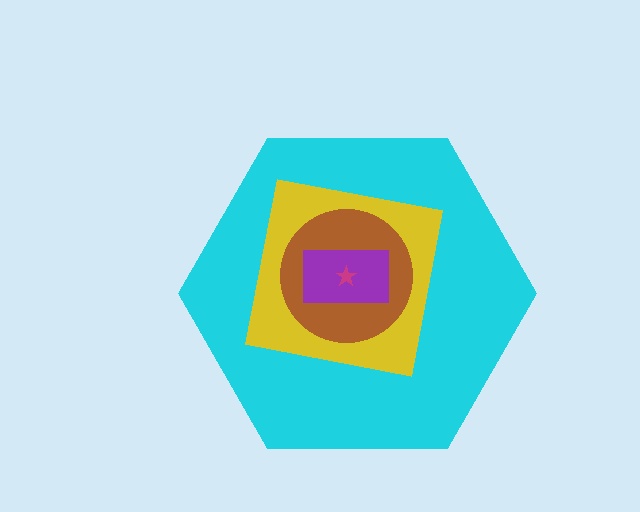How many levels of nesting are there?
5.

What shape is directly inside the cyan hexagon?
The yellow square.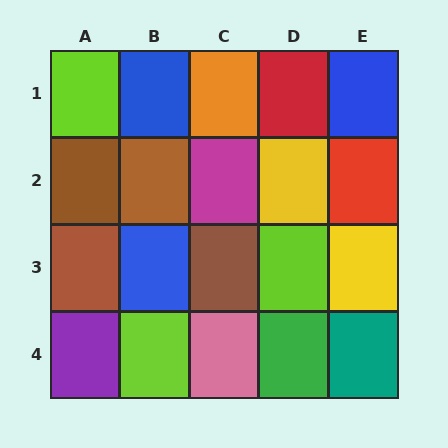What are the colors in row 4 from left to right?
Purple, lime, pink, green, teal.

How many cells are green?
1 cell is green.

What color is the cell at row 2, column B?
Brown.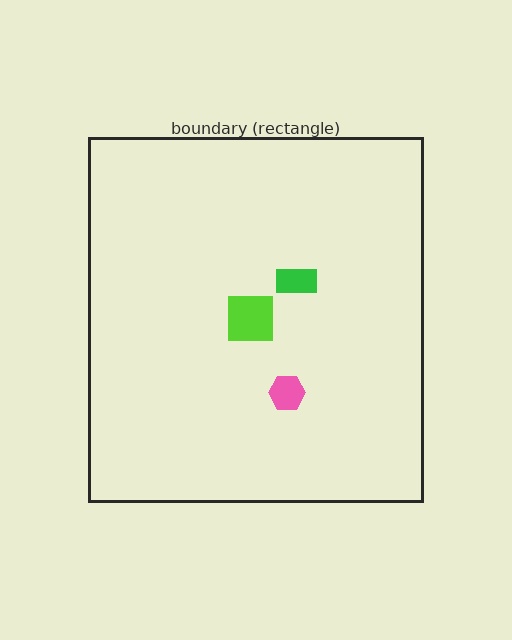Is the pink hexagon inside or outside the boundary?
Inside.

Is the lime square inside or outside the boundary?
Inside.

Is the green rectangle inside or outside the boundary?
Inside.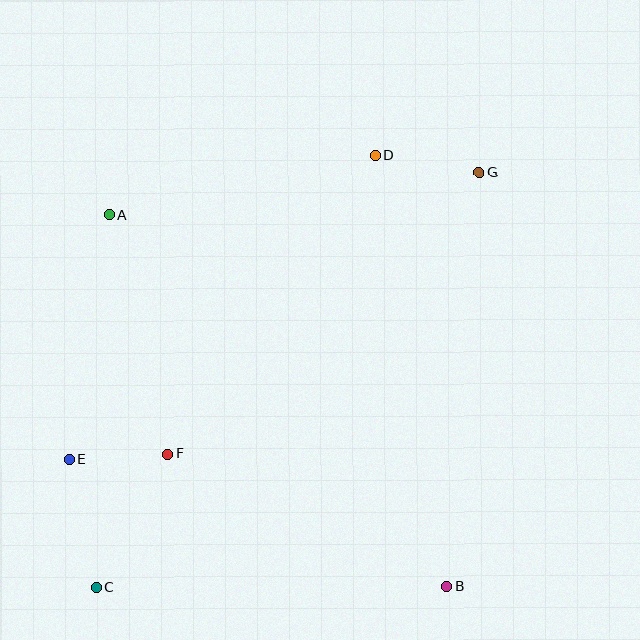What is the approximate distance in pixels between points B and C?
The distance between B and C is approximately 351 pixels.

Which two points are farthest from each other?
Points C and G are farthest from each other.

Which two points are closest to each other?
Points E and F are closest to each other.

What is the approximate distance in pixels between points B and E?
The distance between B and E is approximately 398 pixels.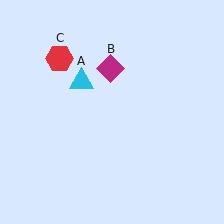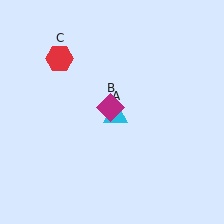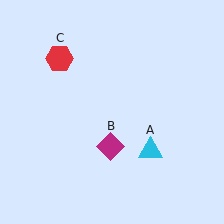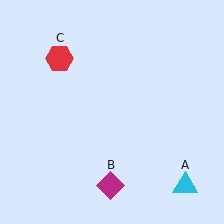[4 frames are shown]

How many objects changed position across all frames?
2 objects changed position: cyan triangle (object A), magenta diamond (object B).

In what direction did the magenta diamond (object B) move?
The magenta diamond (object B) moved down.